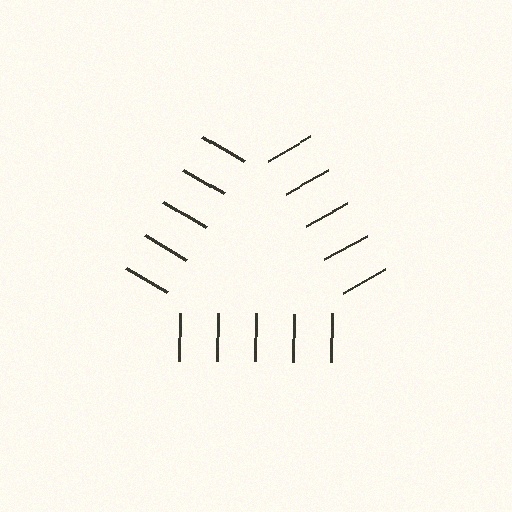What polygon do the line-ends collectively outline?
An illusory triangle — the line segments terminate on its edges but no continuous stroke is drawn.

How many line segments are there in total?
15 — 5 along each of the 3 edges.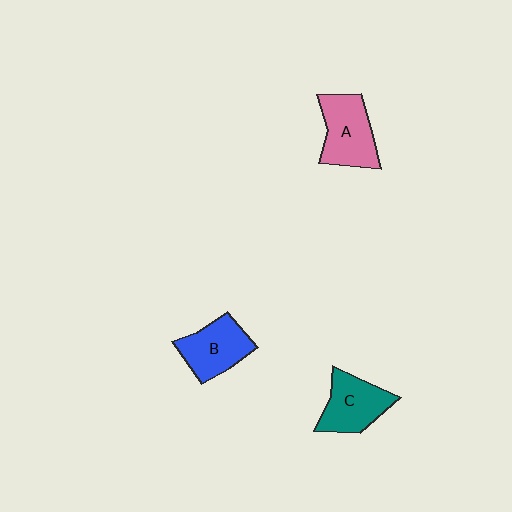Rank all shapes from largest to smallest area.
From largest to smallest: A (pink), B (blue), C (teal).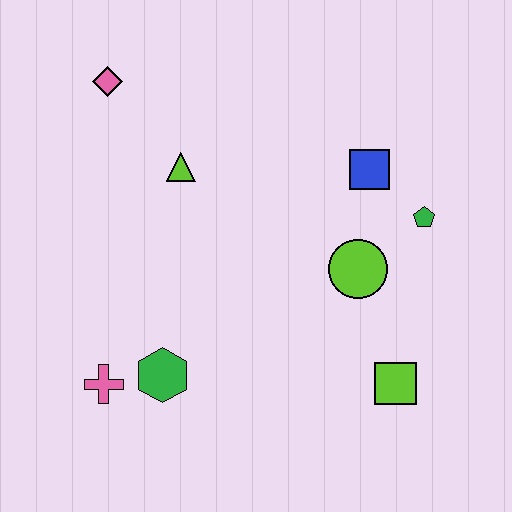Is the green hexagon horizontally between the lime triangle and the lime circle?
No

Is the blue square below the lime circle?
No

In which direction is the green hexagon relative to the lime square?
The green hexagon is to the left of the lime square.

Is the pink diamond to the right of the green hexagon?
No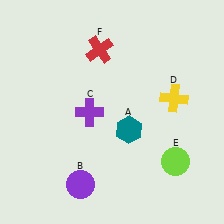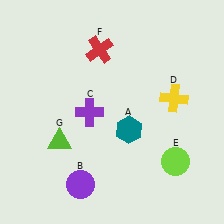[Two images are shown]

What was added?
A lime triangle (G) was added in Image 2.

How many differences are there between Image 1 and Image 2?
There is 1 difference between the two images.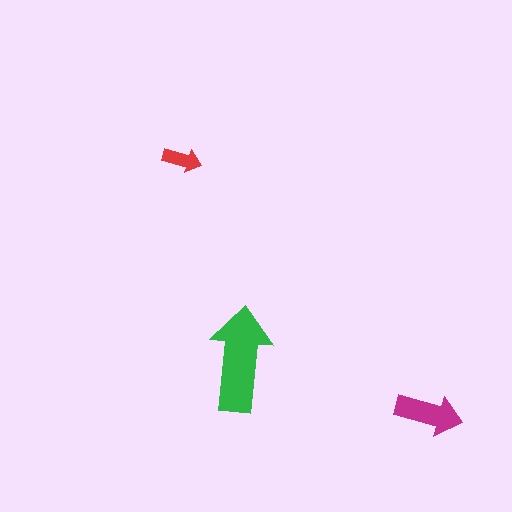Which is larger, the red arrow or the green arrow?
The green one.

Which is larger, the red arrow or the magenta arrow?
The magenta one.